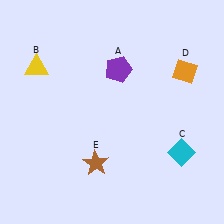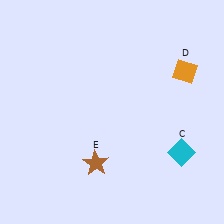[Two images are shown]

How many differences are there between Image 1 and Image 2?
There are 2 differences between the two images.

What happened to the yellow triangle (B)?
The yellow triangle (B) was removed in Image 2. It was in the top-left area of Image 1.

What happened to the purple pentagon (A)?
The purple pentagon (A) was removed in Image 2. It was in the top-right area of Image 1.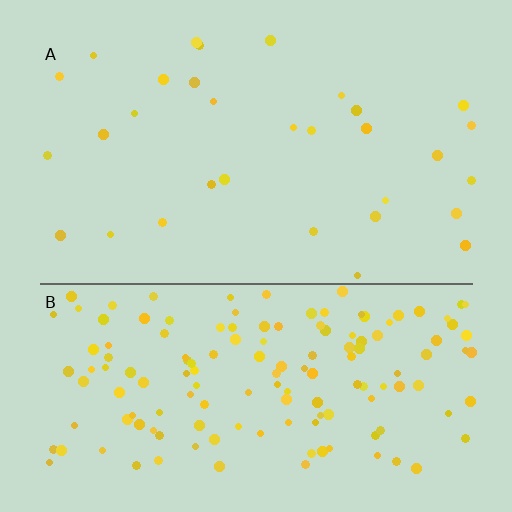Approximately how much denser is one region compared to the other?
Approximately 4.8× — region B over region A.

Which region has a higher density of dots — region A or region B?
B (the bottom).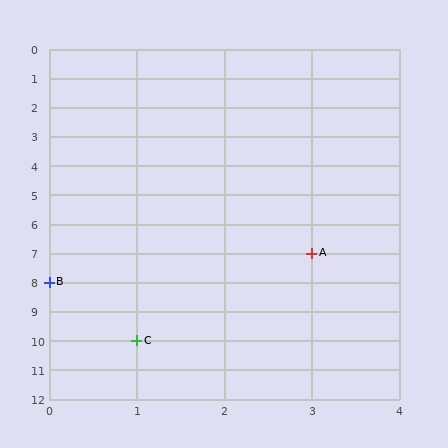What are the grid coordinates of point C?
Point C is at grid coordinates (1, 10).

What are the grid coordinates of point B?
Point B is at grid coordinates (0, 8).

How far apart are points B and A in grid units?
Points B and A are 3 columns and 1 row apart (about 3.2 grid units diagonally).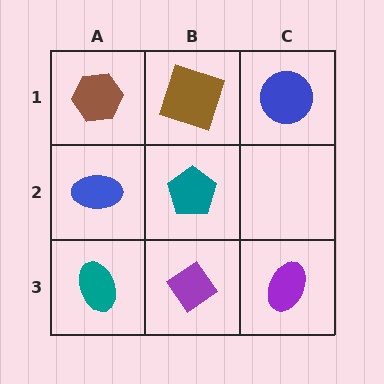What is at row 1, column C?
A blue circle.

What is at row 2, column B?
A teal pentagon.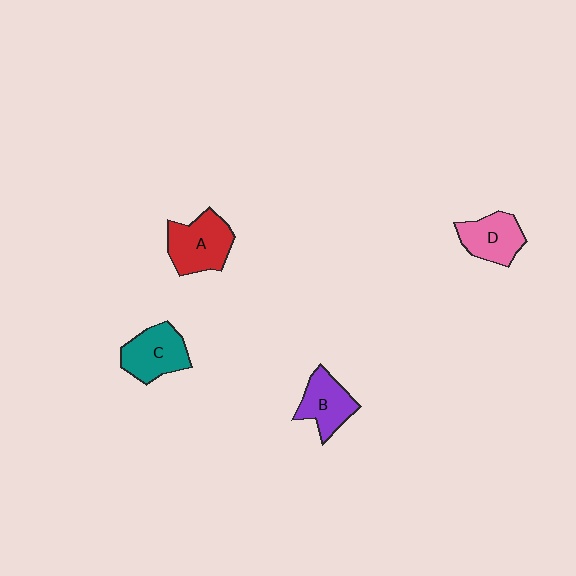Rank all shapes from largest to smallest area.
From largest to smallest: A (red), C (teal), D (pink), B (purple).